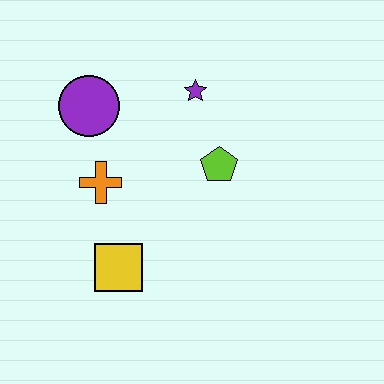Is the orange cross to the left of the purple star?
Yes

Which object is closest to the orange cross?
The purple circle is closest to the orange cross.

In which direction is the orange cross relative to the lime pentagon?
The orange cross is to the left of the lime pentagon.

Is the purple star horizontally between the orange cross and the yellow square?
No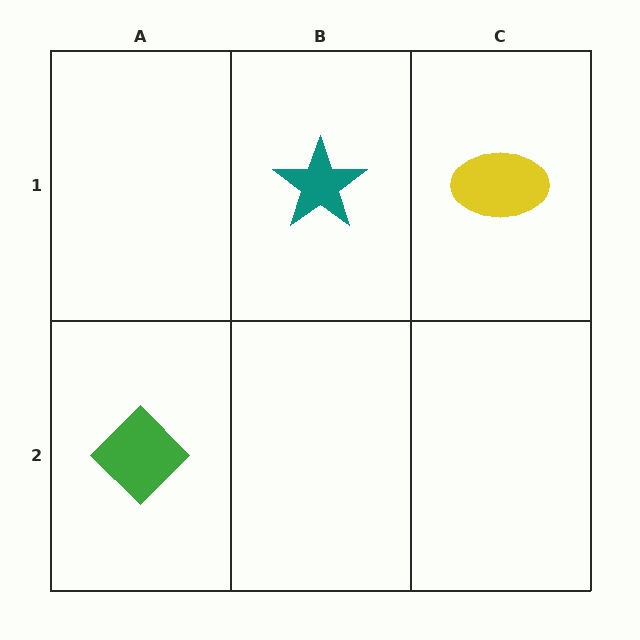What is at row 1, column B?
A teal star.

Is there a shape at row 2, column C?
No, that cell is empty.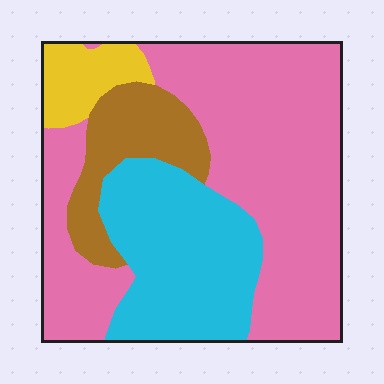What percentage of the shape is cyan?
Cyan takes up about one quarter (1/4) of the shape.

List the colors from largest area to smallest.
From largest to smallest: pink, cyan, brown, yellow.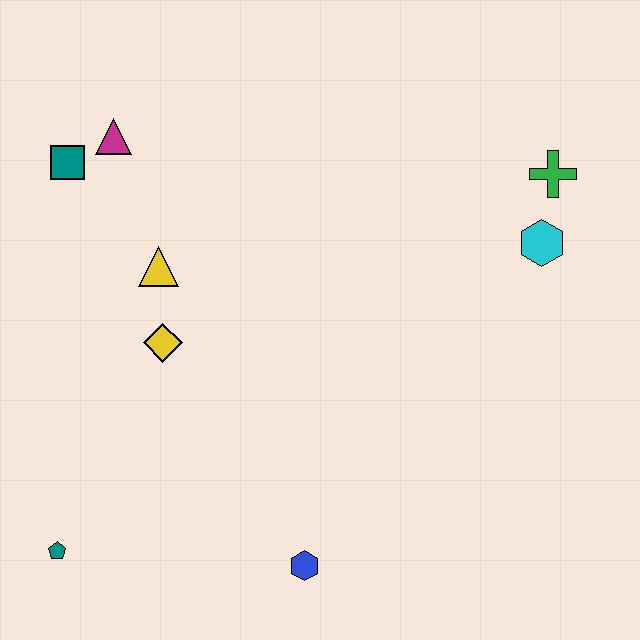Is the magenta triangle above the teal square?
Yes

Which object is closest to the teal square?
The magenta triangle is closest to the teal square.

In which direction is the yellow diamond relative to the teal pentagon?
The yellow diamond is above the teal pentagon.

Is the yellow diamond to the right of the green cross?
No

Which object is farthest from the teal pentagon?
The green cross is farthest from the teal pentagon.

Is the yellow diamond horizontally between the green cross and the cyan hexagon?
No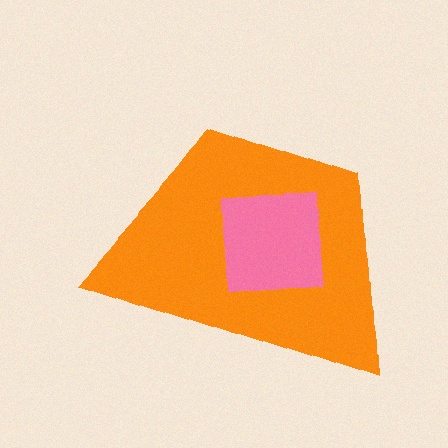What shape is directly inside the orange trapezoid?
The pink square.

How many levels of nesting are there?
2.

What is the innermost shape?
The pink square.